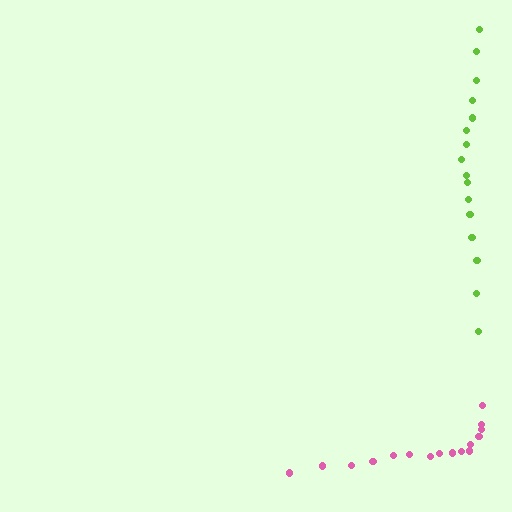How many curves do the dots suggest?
There are 2 distinct paths.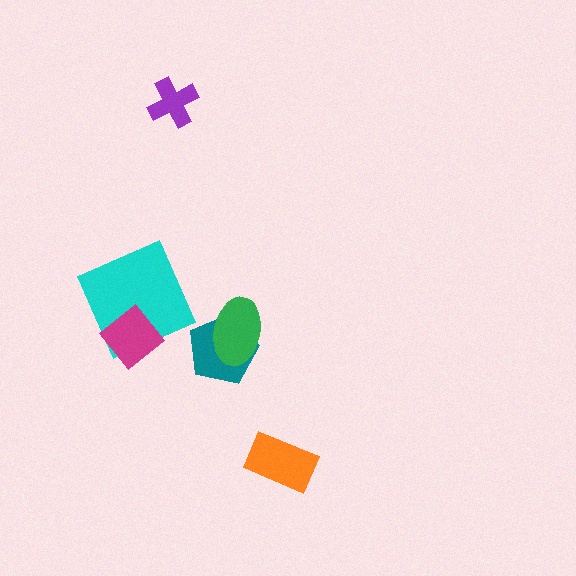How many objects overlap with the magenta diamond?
1 object overlaps with the magenta diamond.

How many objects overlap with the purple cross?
0 objects overlap with the purple cross.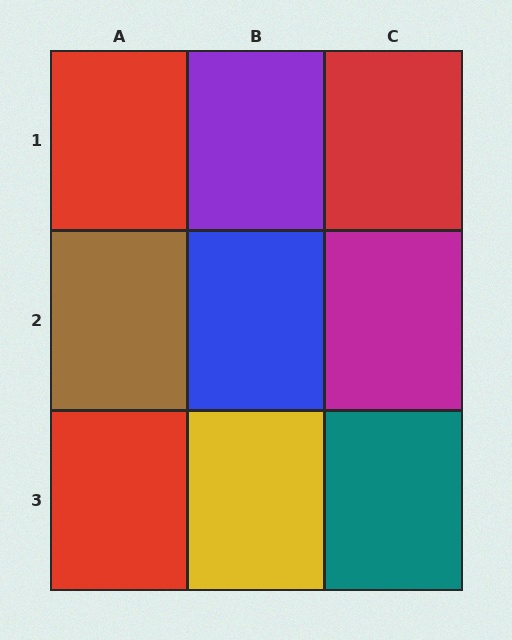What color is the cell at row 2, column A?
Brown.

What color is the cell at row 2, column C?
Magenta.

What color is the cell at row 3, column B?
Yellow.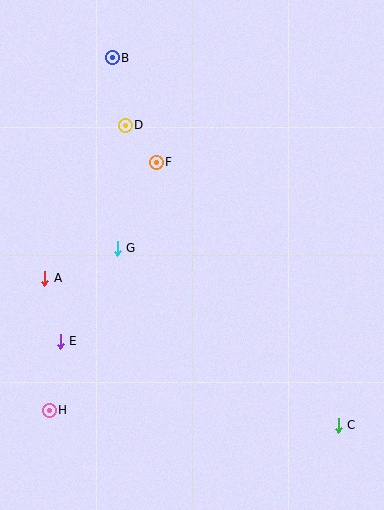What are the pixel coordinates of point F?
Point F is at (156, 162).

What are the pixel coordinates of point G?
Point G is at (117, 248).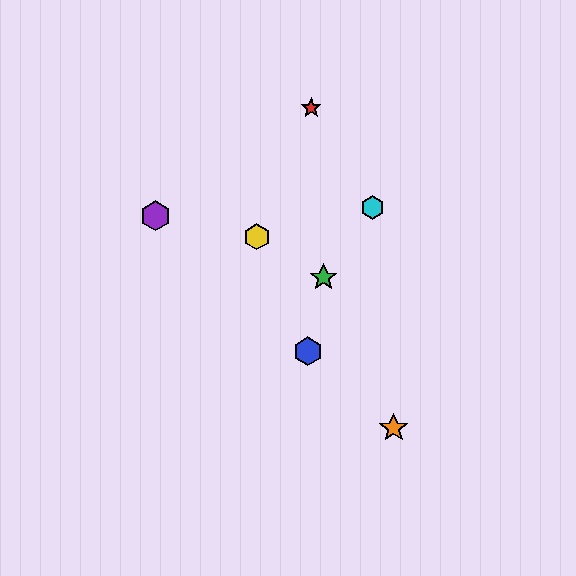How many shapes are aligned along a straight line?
3 shapes (the blue hexagon, the purple hexagon, the orange star) are aligned along a straight line.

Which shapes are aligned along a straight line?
The blue hexagon, the purple hexagon, the orange star are aligned along a straight line.